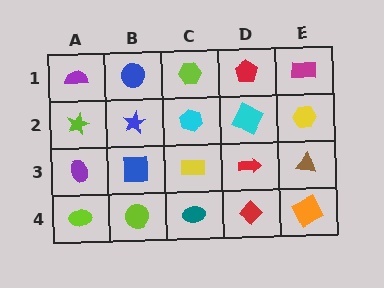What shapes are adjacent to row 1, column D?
A cyan square (row 2, column D), a lime hexagon (row 1, column C), a magenta rectangle (row 1, column E).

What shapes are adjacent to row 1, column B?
A blue star (row 2, column B), a purple semicircle (row 1, column A), a lime hexagon (row 1, column C).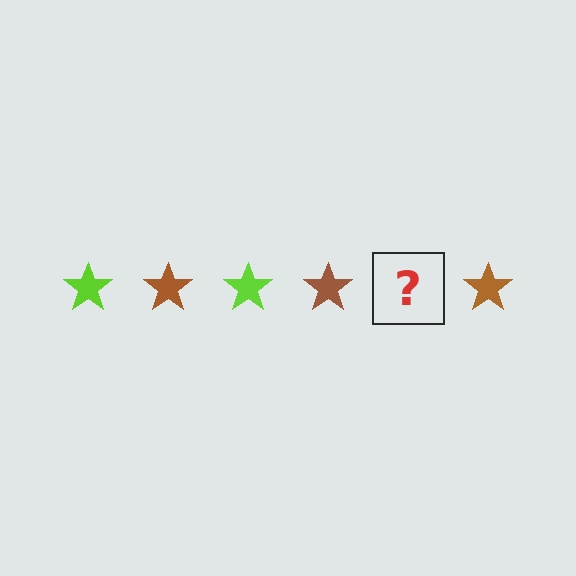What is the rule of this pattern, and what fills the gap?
The rule is that the pattern cycles through lime, brown stars. The gap should be filled with a lime star.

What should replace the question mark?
The question mark should be replaced with a lime star.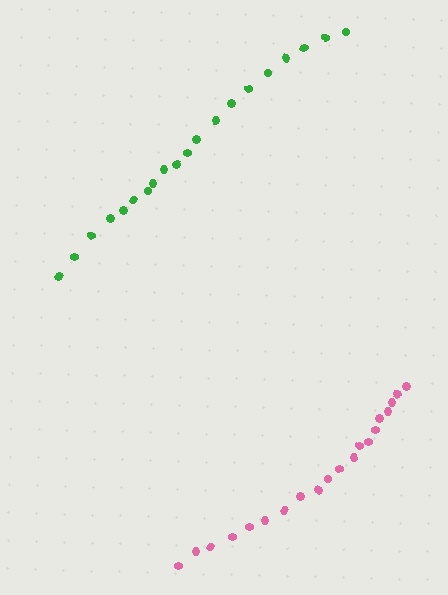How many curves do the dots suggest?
There are 2 distinct paths.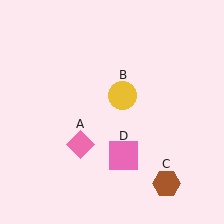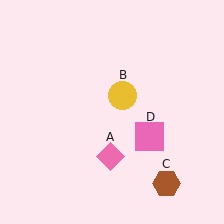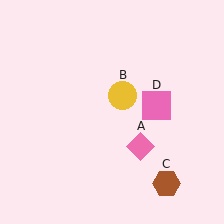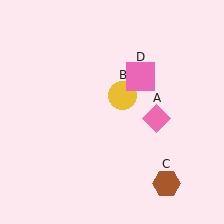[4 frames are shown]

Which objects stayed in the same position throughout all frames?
Yellow circle (object B) and brown hexagon (object C) remained stationary.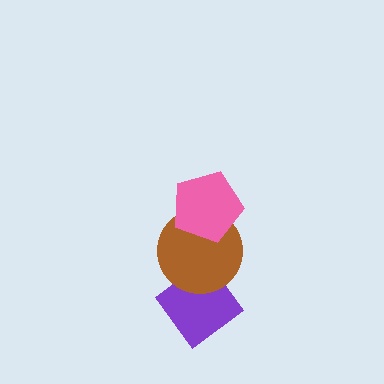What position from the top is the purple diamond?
The purple diamond is 3rd from the top.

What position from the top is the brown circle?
The brown circle is 2nd from the top.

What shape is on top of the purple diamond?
The brown circle is on top of the purple diamond.